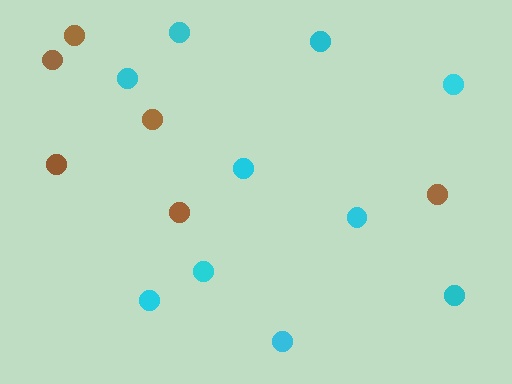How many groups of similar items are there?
There are 2 groups: one group of cyan circles (10) and one group of brown circles (6).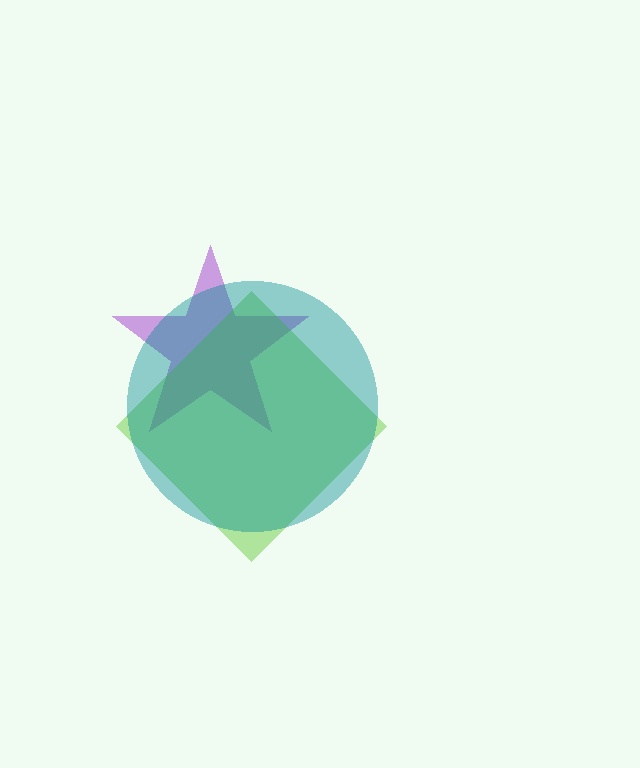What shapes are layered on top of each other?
The layered shapes are: a purple star, a lime diamond, a teal circle.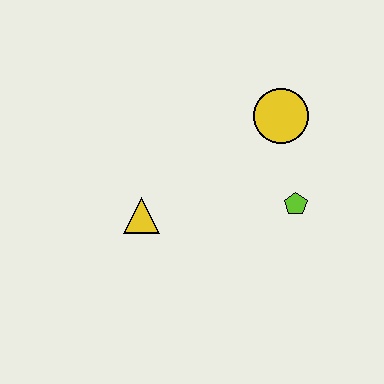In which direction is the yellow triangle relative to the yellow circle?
The yellow triangle is to the left of the yellow circle.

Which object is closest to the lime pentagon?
The yellow circle is closest to the lime pentagon.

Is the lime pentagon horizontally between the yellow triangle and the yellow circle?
No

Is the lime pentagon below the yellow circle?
Yes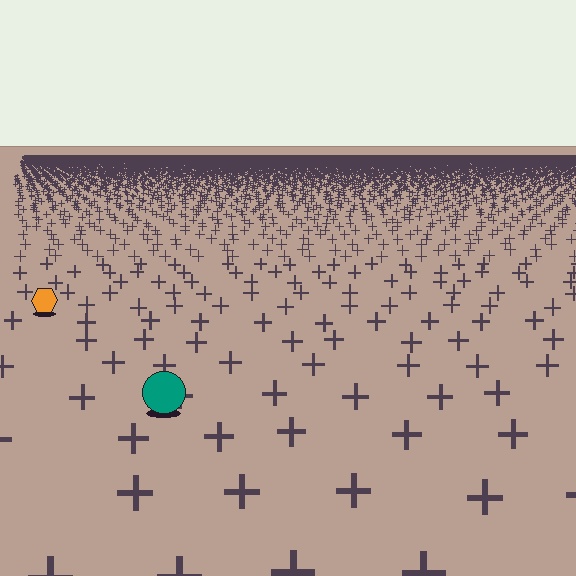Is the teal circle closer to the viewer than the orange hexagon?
Yes. The teal circle is closer — you can tell from the texture gradient: the ground texture is coarser near it.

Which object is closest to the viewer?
The teal circle is closest. The texture marks near it are larger and more spread out.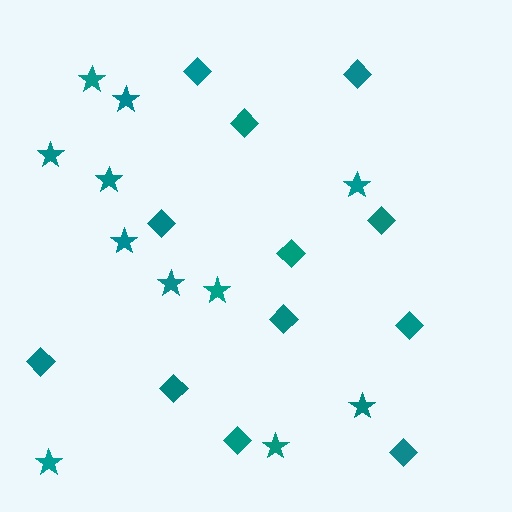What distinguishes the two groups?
There are 2 groups: one group of diamonds (12) and one group of stars (11).